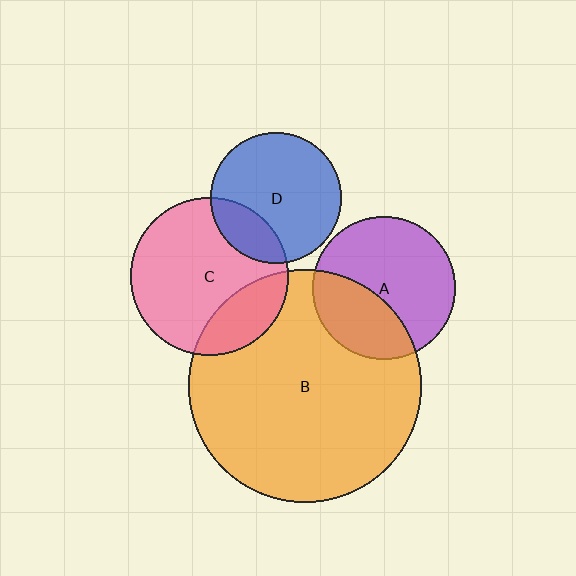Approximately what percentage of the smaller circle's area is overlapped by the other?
Approximately 20%.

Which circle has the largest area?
Circle B (orange).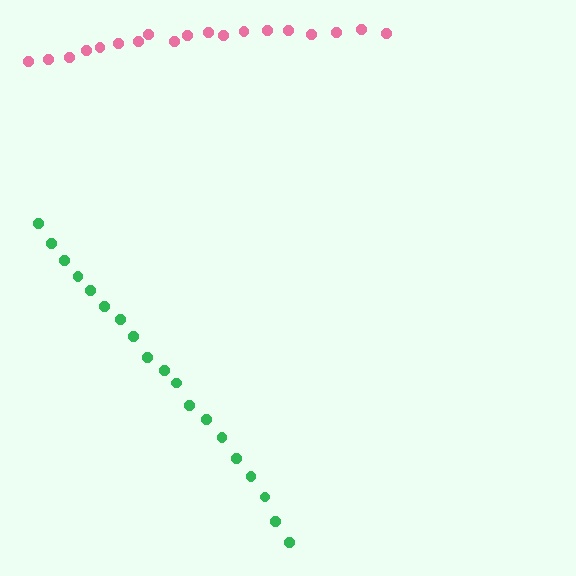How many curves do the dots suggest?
There are 2 distinct paths.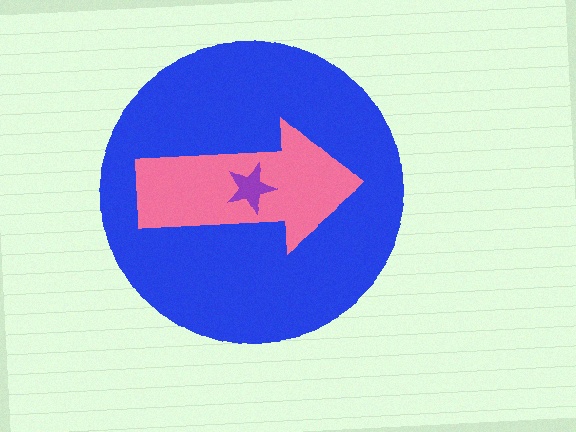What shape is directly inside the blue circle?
The pink arrow.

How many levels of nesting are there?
3.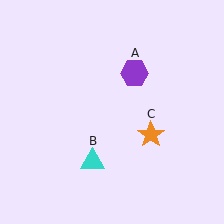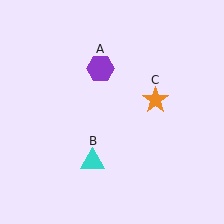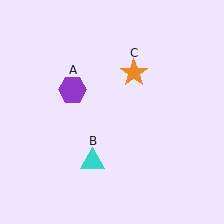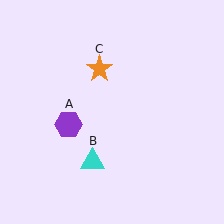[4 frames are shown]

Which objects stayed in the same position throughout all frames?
Cyan triangle (object B) remained stationary.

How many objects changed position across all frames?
2 objects changed position: purple hexagon (object A), orange star (object C).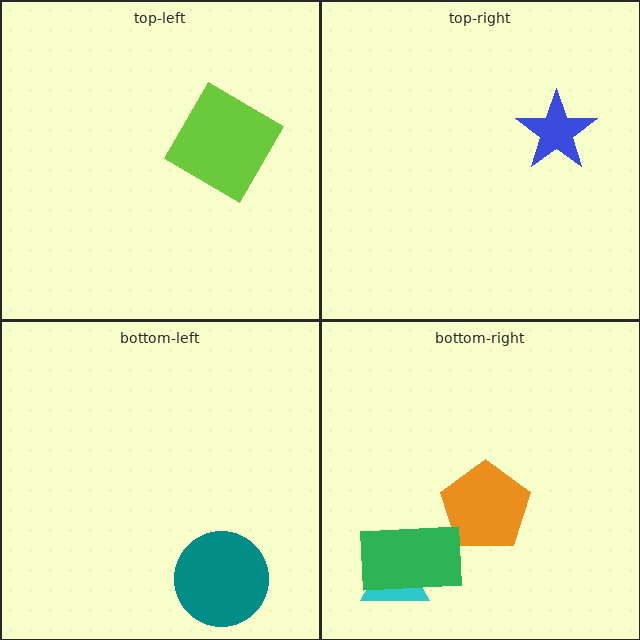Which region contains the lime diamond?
The top-left region.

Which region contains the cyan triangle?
The bottom-right region.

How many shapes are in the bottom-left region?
1.